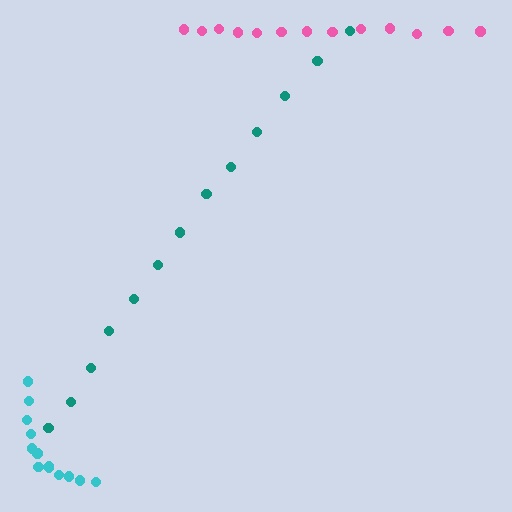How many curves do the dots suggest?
There are 3 distinct paths.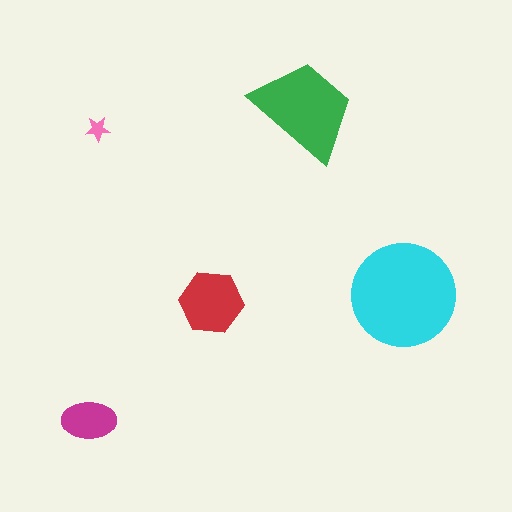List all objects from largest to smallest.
The cyan circle, the green trapezoid, the red hexagon, the magenta ellipse, the pink star.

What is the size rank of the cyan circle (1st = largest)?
1st.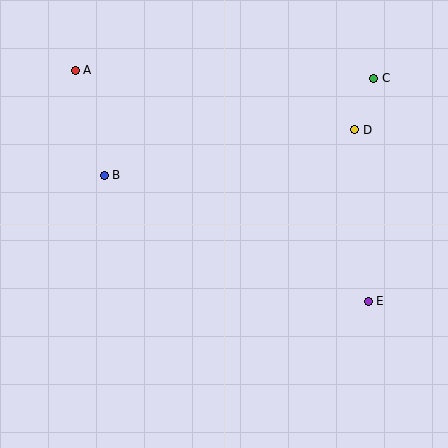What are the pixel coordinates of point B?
Point B is at (104, 175).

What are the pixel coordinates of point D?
Point D is at (355, 130).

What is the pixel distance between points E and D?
The distance between E and D is 172 pixels.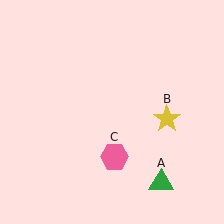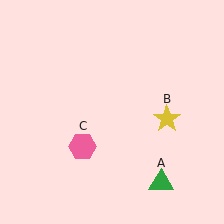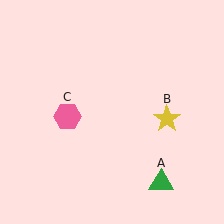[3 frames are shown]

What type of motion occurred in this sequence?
The pink hexagon (object C) rotated clockwise around the center of the scene.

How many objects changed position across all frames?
1 object changed position: pink hexagon (object C).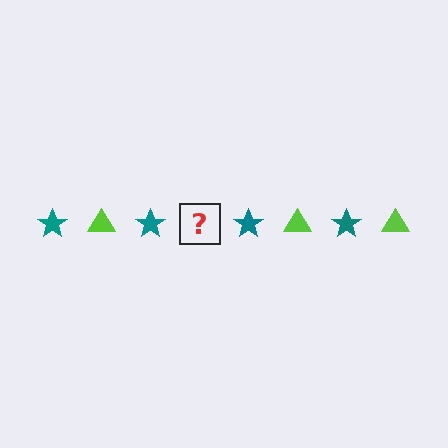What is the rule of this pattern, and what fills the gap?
The rule is that the pattern alternates between teal star and lime triangle. The gap should be filled with a lime triangle.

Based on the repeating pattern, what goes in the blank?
The blank should be a lime triangle.